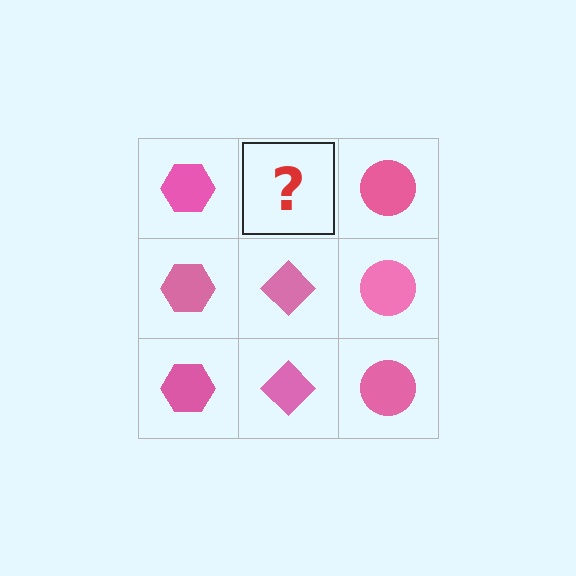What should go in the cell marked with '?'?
The missing cell should contain a pink diamond.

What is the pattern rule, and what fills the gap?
The rule is that each column has a consistent shape. The gap should be filled with a pink diamond.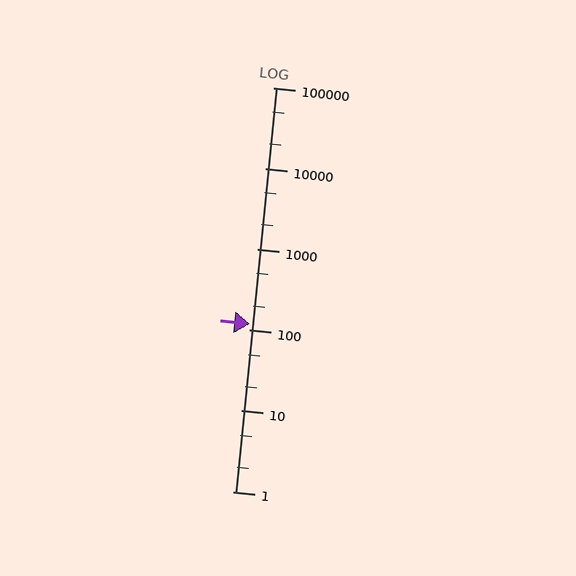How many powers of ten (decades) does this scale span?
The scale spans 5 decades, from 1 to 100000.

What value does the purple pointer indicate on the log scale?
The pointer indicates approximately 120.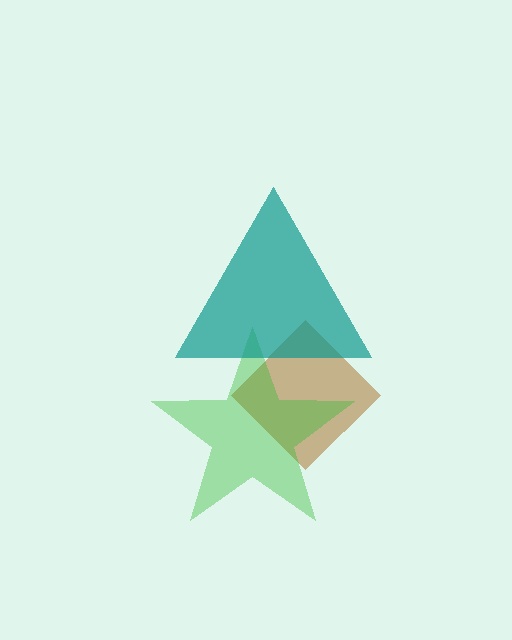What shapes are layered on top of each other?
The layered shapes are: a brown diamond, a green star, a teal triangle.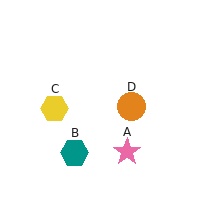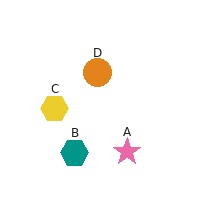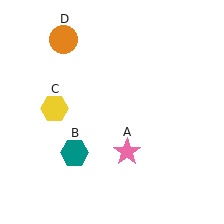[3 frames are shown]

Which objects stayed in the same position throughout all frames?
Pink star (object A) and teal hexagon (object B) and yellow hexagon (object C) remained stationary.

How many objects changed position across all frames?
1 object changed position: orange circle (object D).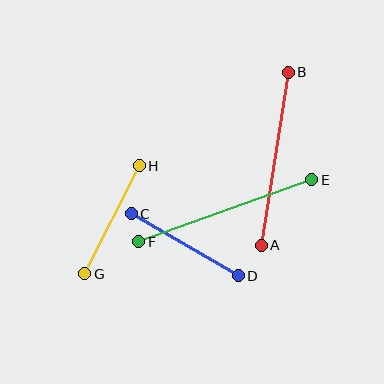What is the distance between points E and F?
The distance is approximately 183 pixels.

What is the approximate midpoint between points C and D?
The midpoint is at approximately (185, 245) pixels.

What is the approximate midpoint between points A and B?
The midpoint is at approximately (275, 159) pixels.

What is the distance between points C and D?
The distance is approximately 123 pixels.